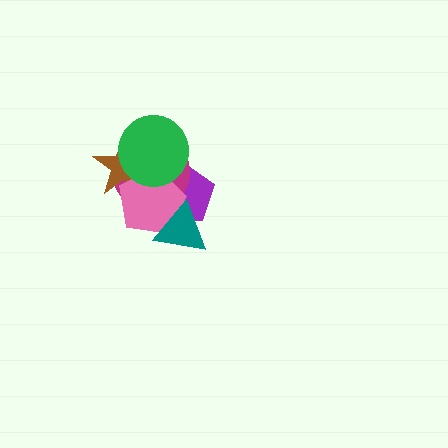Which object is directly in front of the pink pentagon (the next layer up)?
The teal triangle is directly in front of the pink pentagon.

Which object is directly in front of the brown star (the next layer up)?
The pink pentagon is directly in front of the brown star.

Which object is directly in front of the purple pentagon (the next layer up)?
The magenta circle is directly in front of the purple pentagon.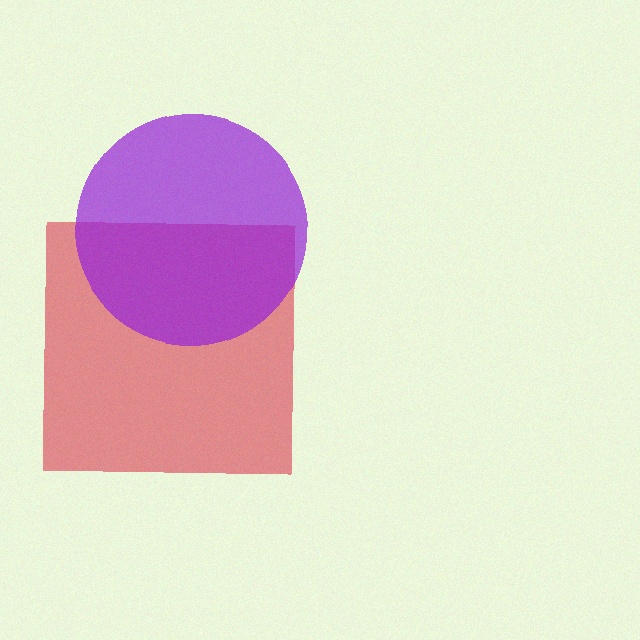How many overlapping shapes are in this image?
There are 2 overlapping shapes in the image.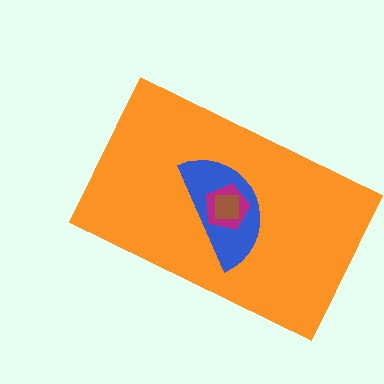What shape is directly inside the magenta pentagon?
The brown square.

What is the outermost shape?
The orange rectangle.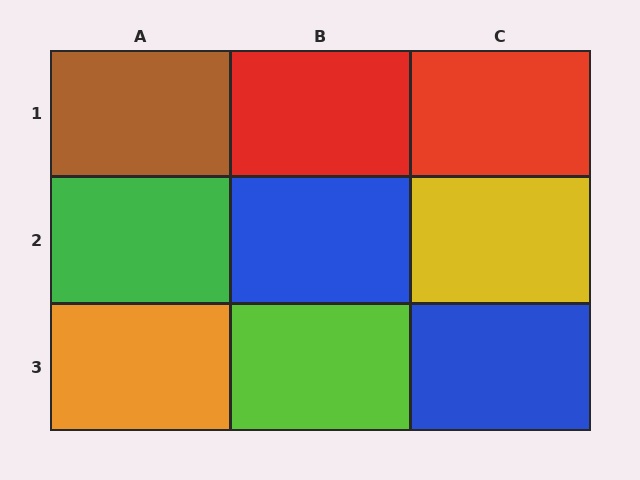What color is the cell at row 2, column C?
Yellow.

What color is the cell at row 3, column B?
Lime.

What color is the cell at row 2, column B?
Blue.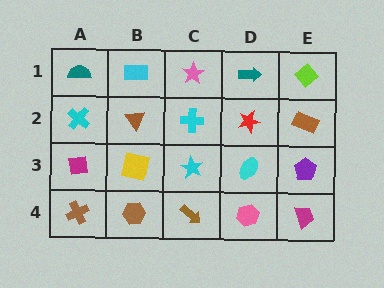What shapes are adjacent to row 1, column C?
A cyan cross (row 2, column C), a cyan rectangle (row 1, column B), a teal arrow (row 1, column D).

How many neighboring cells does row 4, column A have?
2.